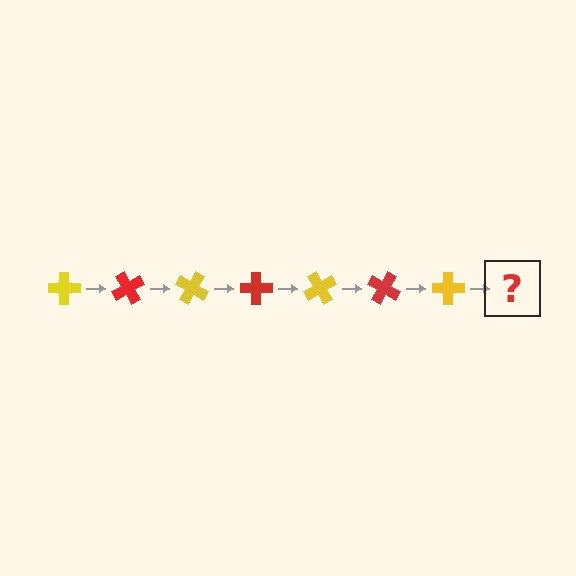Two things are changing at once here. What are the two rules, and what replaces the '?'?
The two rules are that it rotates 60 degrees each step and the color cycles through yellow and red. The '?' should be a red cross, rotated 420 degrees from the start.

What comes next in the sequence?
The next element should be a red cross, rotated 420 degrees from the start.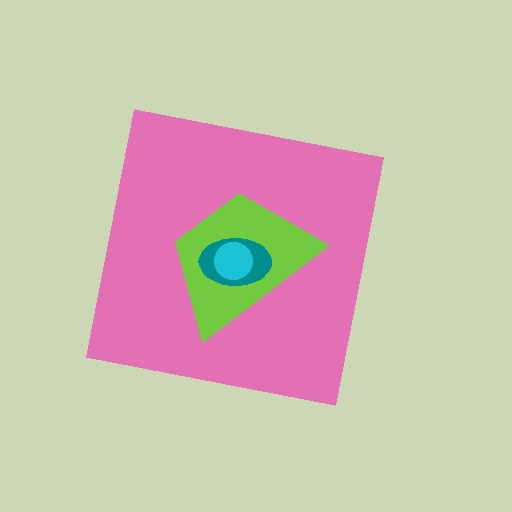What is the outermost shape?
The pink square.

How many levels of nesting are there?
4.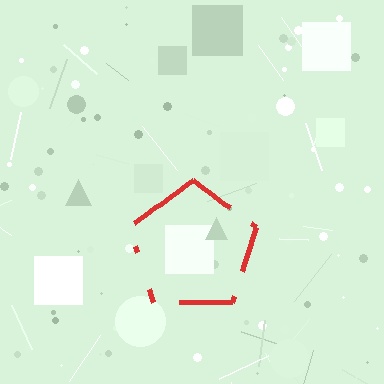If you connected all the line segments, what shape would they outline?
They would outline a pentagon.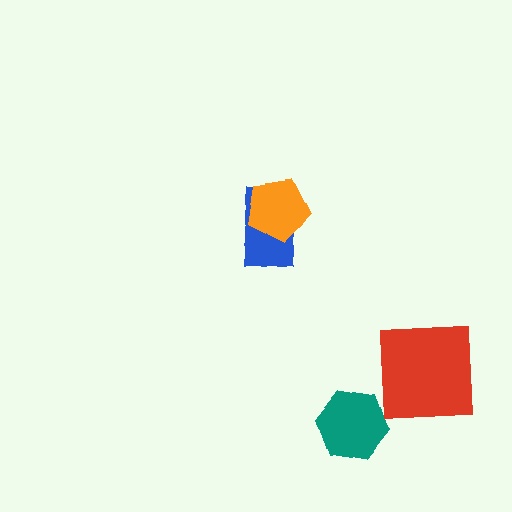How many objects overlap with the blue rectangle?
1 object overlaps with the blue rectangle.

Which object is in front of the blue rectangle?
The orange pentagon is in front of the blue rectangle.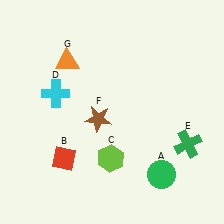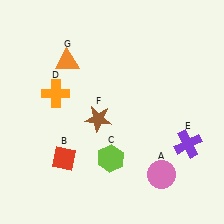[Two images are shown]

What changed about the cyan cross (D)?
In Image 1, D is cyan. In Image 2, it changed to orange.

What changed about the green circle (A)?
In Image 1, A is green. In Image 2, it changed to pink.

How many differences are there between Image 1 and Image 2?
There are 3 differences between the two images.